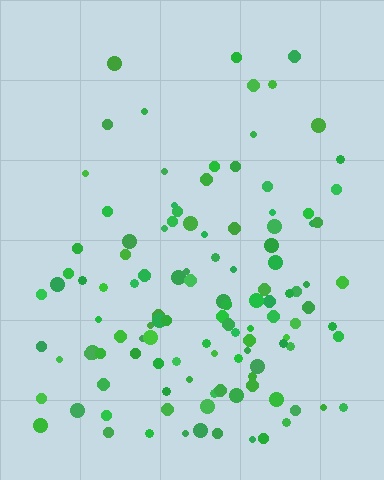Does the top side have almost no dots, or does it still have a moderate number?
Still a moderate number, just noticeably fewer than the bottom.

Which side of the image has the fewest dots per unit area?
The top.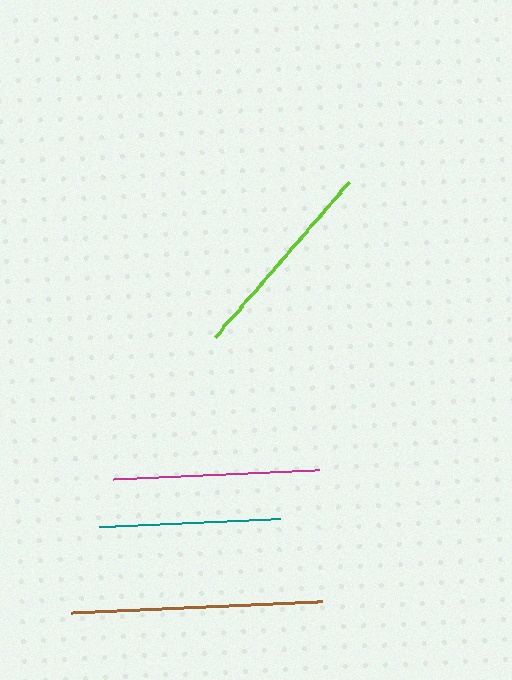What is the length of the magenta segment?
The magenta segment is approximately 207 pixels long.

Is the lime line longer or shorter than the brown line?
The brown line is longer than the lime line.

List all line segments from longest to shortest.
From longest to shortest: brown, magenta, lime, teal.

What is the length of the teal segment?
The teal segment is approximately 181 pixels long.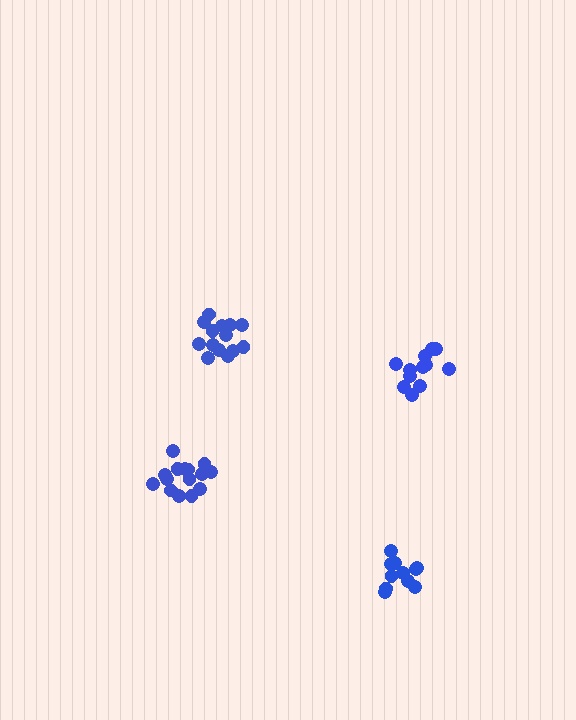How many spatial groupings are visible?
There are 4 spatial groupings.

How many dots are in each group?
Group 1: 12 dots, Group 2: 16 dots, Group 3: 14 dots, Group 4: 11 dots (53 total).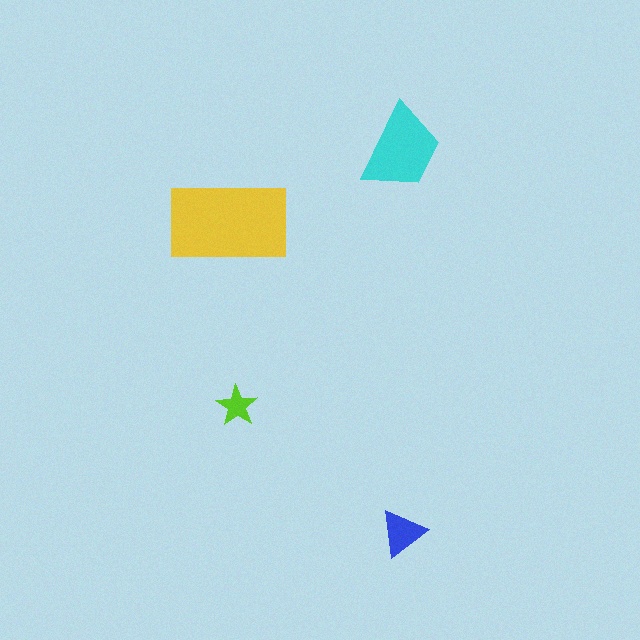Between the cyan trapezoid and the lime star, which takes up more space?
The cyan trapezoid.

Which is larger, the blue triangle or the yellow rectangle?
The yellow rectangle.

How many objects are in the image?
There are 4 objects in the image.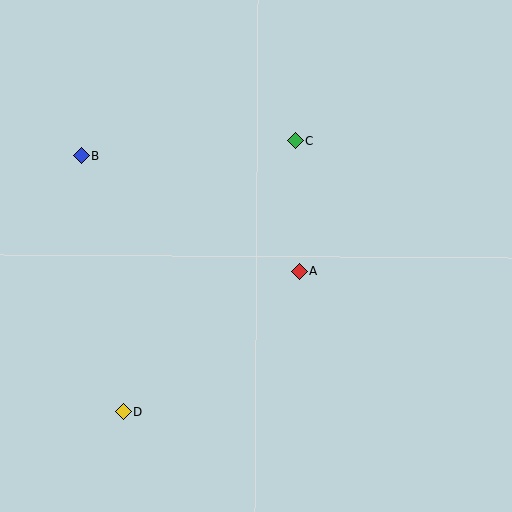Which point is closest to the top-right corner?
Point C is closest to the top-right corner.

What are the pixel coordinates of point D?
Point D is at (123, 412).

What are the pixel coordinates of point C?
Point C is at (295, 141).